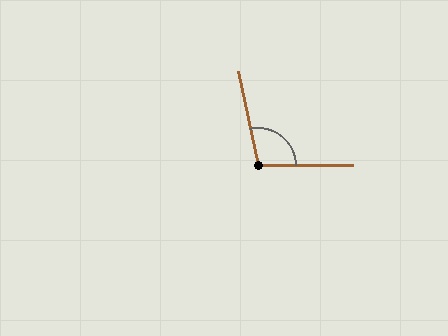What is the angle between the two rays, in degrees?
Approximately 102 degrees.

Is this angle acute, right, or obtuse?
It is obtuse.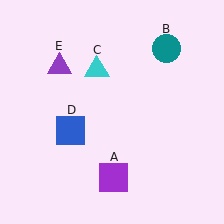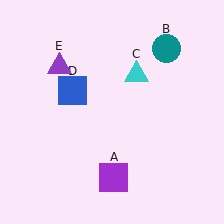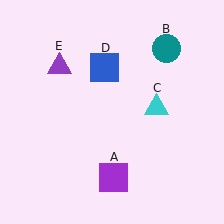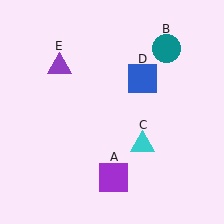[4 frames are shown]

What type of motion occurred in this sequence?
The cyan triangle (object C), blue square (object D) rotated clockwise around the center of the scene.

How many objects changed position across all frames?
2 objects changed position: cyan triangle (object C), blue square (object D).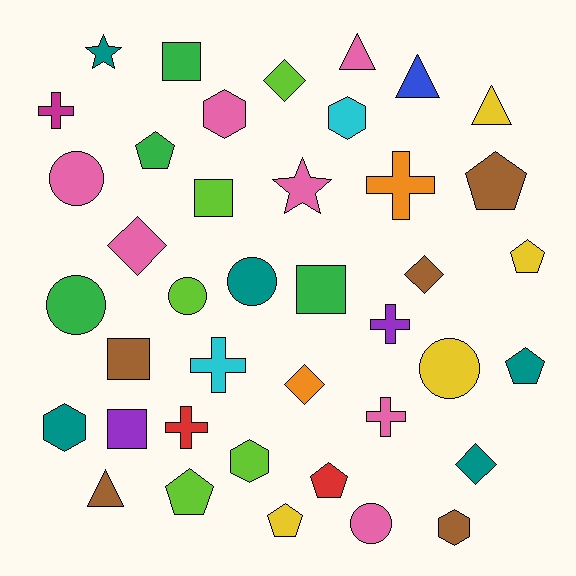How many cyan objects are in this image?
There are 2 cyan objects.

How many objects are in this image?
There are 40 objects.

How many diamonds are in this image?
There are 5 diamonds.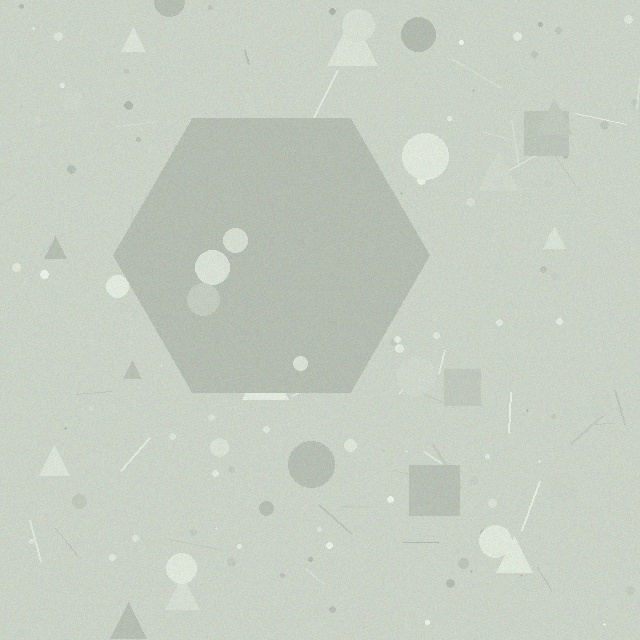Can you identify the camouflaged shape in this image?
The camouflaged shape is a hexagon.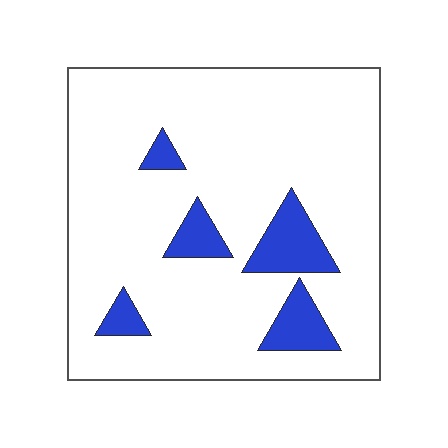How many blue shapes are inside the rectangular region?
5.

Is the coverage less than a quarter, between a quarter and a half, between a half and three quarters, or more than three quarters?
Less than a quarter.